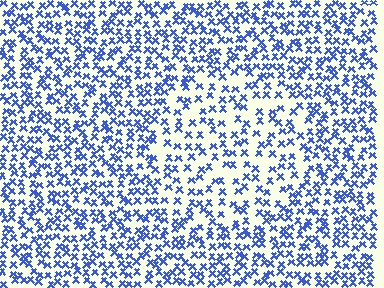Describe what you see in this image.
The image contains small blue elements arranged at two different densities. A circle-shaped region is visible where the elements are less densely packed than the surrounding area.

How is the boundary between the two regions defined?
The boundary is defined by a change in element density (approximately 1.6x ratio). All elements are the same color, size, and shape.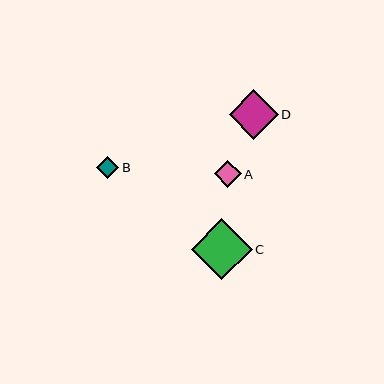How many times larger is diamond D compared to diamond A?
Diamond D is approximately 1.8 times the size of diamond A.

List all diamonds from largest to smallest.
From largest to smallest: C, D, A, B.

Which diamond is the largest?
Diamond C is the largest with a size of approximately 61 pixels.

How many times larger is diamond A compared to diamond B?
Diamond A is approximately 1.2 times the size of diamond B.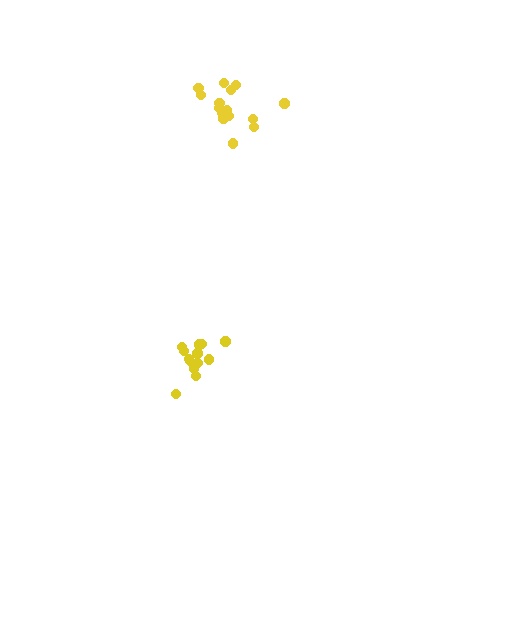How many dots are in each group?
Group 1: 13 dots, Group 2: 16 dots (29 total).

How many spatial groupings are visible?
There are 2 spatial groupings.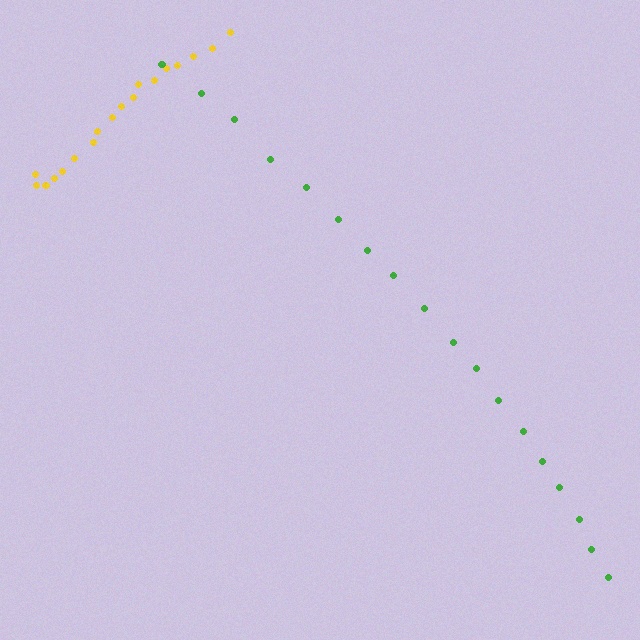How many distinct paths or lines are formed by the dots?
There are 2 distinct paths.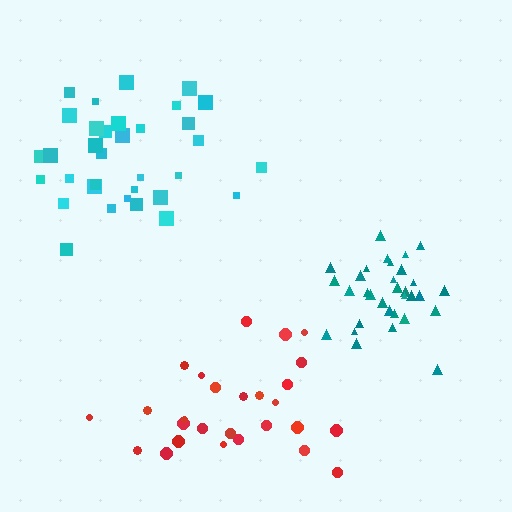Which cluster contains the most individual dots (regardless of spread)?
Cyan (34).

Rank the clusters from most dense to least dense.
teal, cyan, red.